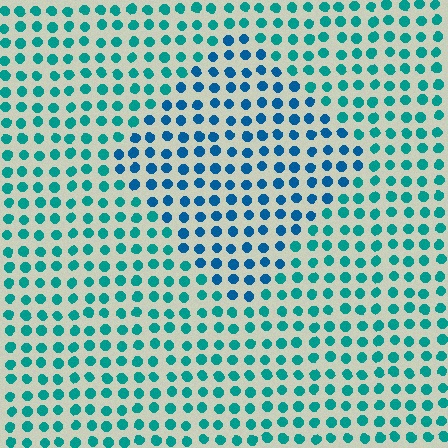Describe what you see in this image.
The image is filled with small teal elements in a uniform arrangement. A diamond-shaped region is visible where the elements are tinted to a slightly different hue, forming a subtle color boundary.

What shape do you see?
I see a diamond.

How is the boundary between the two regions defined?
The boundary is defined purely by a slight shift in hue (about 30 degrees). Spacing, size, and orientation are identical on both sides.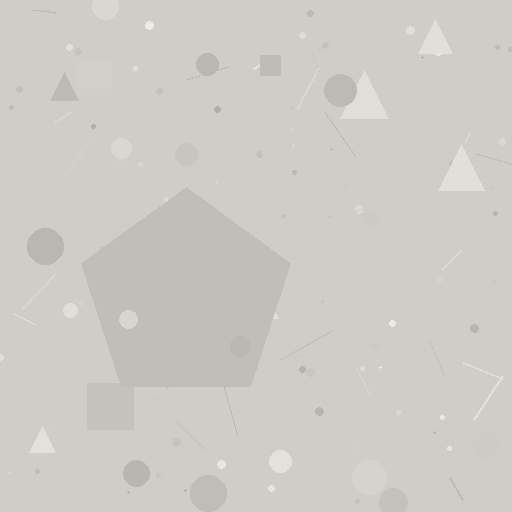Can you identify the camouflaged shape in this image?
The camouflaged shape is a pentagon.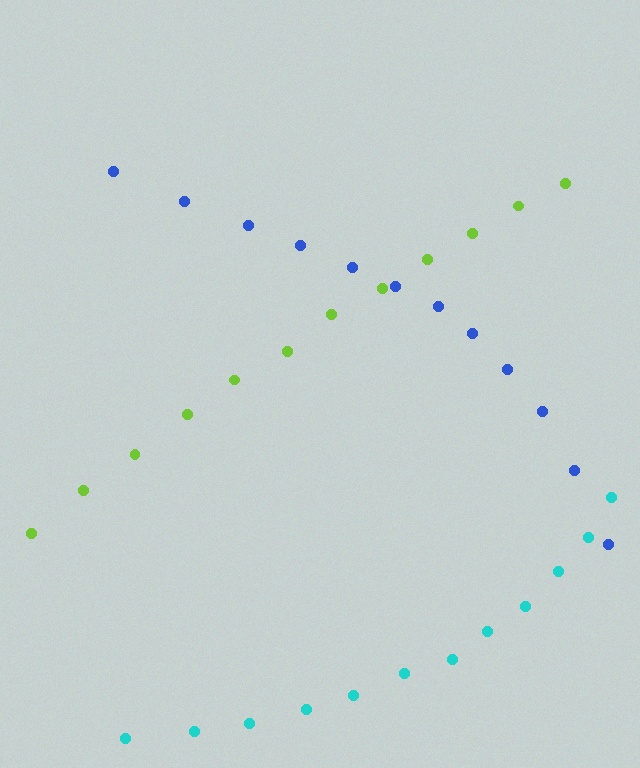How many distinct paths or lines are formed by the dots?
There are 3 distinct paths.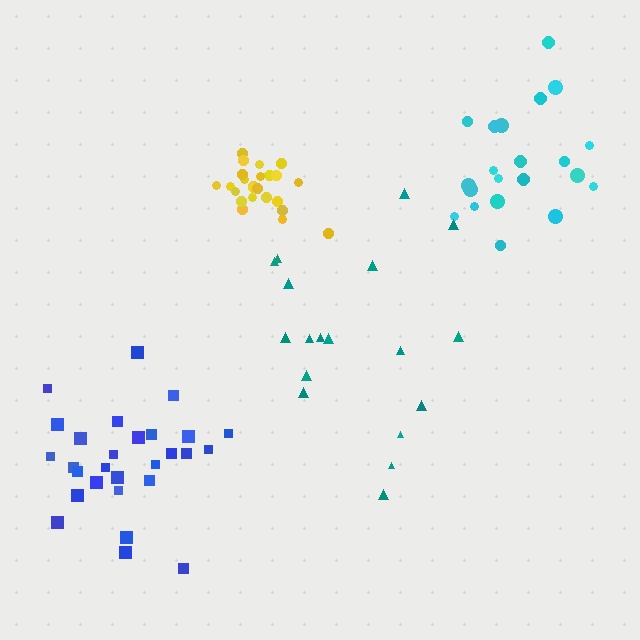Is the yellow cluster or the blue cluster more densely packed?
Yellow.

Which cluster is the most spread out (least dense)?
Teal.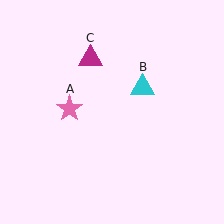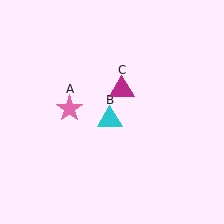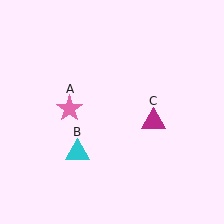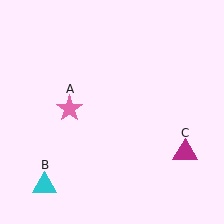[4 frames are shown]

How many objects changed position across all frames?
2 objects changed position: cyan triangle (object B), magenta triangle (object C).